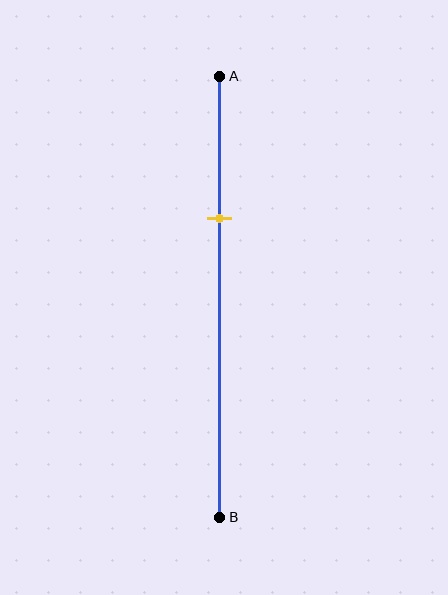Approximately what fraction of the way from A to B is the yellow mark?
The yellow mark is approximately 30% of the way from A to B.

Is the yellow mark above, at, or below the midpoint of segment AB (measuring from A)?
The yellow mark is above the midpoint of segment AB.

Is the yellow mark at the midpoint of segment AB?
No, the mark is at about 30% from A, not at the 50% midpoint.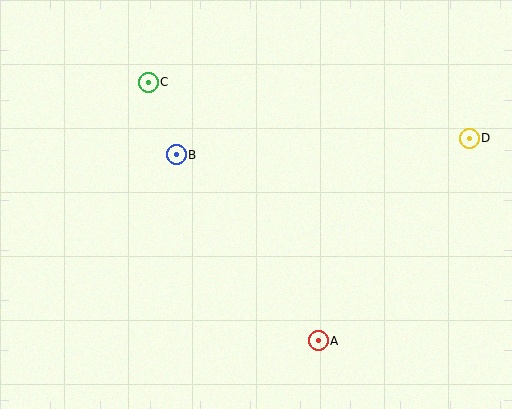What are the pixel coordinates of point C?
Point C is at (148, 82).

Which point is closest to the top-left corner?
Point C is closest to the top-left corner.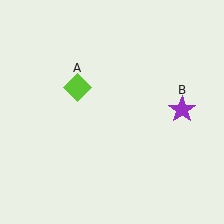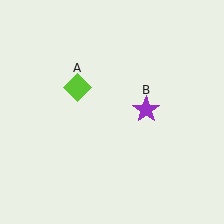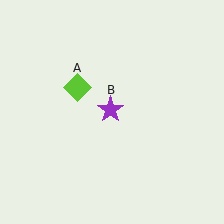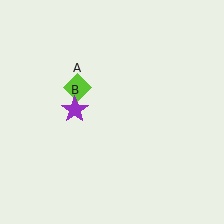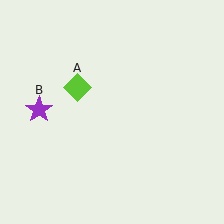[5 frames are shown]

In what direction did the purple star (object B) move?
The purple star (object B) moved left.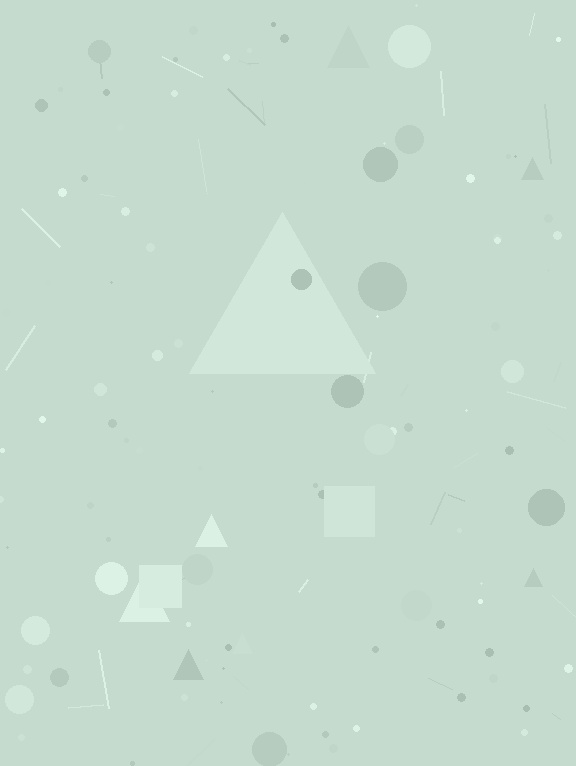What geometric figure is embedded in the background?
A triangle is embedded in the background.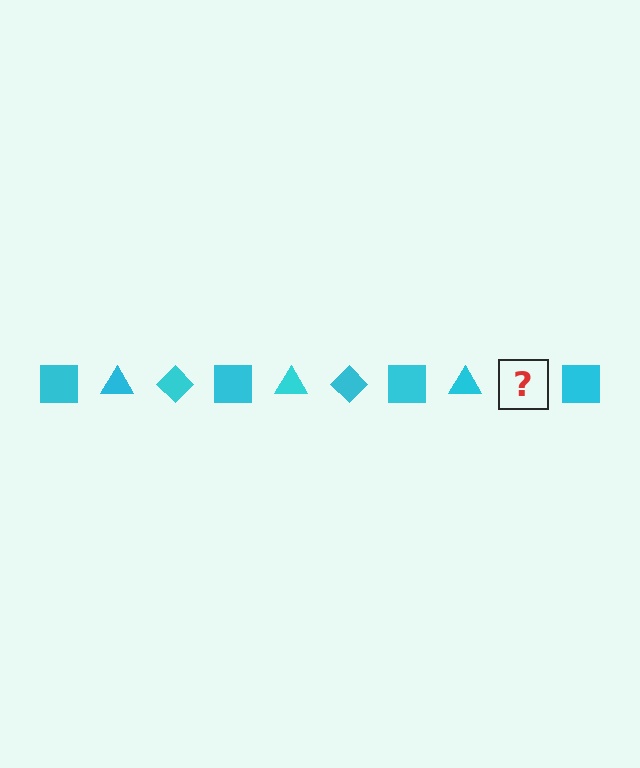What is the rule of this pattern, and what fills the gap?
The rule is that the pattern cycles through square, triangle, diamond shapes in cyan. The gap should be filled with a cyan diamond.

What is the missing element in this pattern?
The missing element is a cyan diamond.